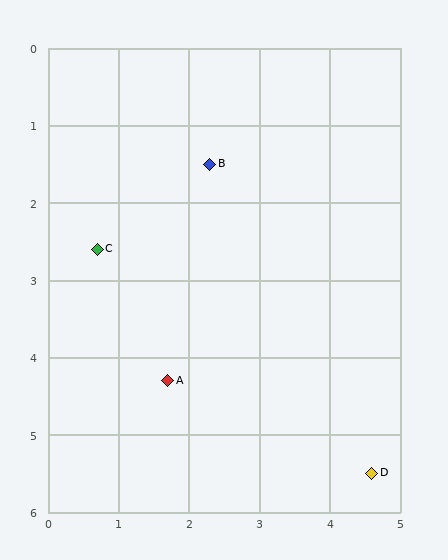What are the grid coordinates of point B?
Point B is at approximately (2.3, 1.5).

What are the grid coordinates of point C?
Point C is at approximately (0.7, 2.6).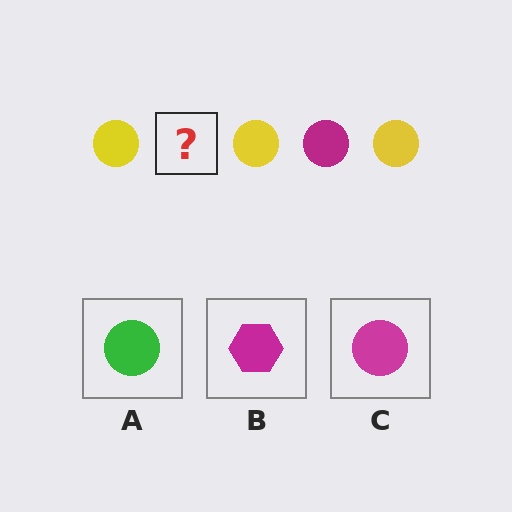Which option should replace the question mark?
Option C.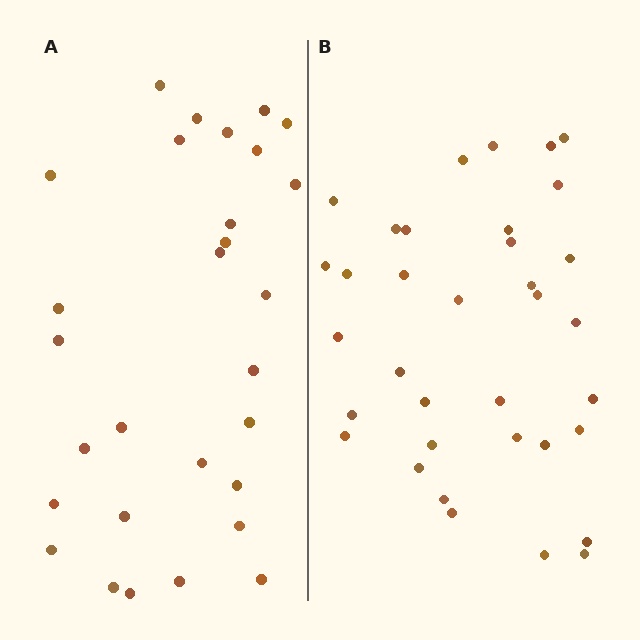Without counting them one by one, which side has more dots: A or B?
Region B (the right region) has more dots.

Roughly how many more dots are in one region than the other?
Region B has about 6 more dots than region A.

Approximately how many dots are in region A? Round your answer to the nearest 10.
About 30 dots. (The exact count is 29, which rounds to 30.)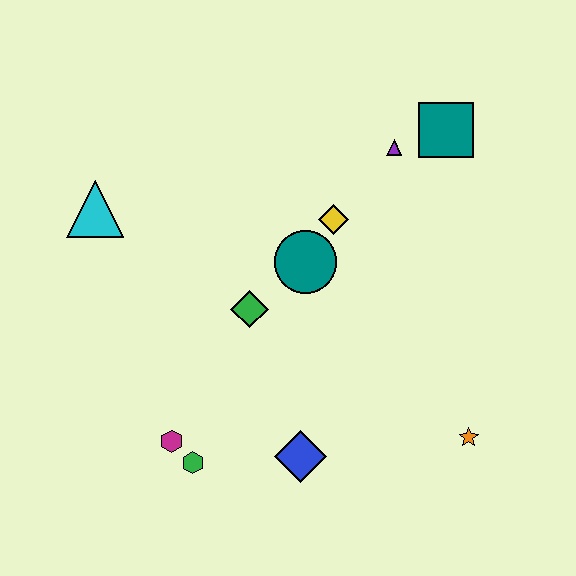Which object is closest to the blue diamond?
The green hexagon is closest to the blue diamond.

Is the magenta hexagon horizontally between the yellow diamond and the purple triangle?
No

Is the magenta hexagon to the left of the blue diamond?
Yes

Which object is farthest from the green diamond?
The teal square is farthest from the green diamond.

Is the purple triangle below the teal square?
Yes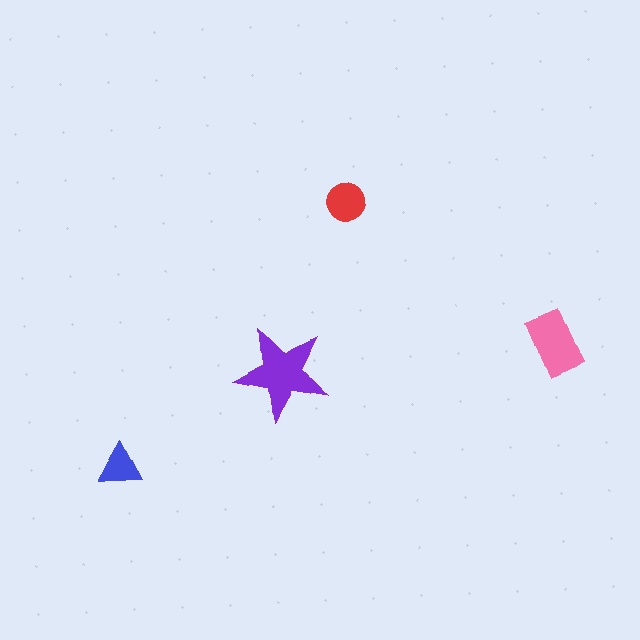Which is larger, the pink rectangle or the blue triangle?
The pink rectangle.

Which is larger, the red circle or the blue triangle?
The red circle.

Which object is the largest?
The purple star.